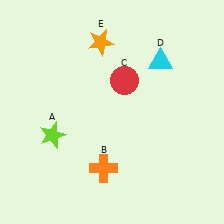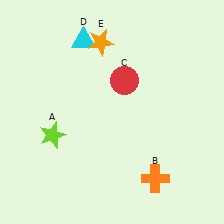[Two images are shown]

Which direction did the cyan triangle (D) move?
The cyan triangle (D) moved left.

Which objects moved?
The objects that moved are: the orange cross (B), the cyan triangle (D).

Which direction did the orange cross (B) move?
The orange cross (B) moved right.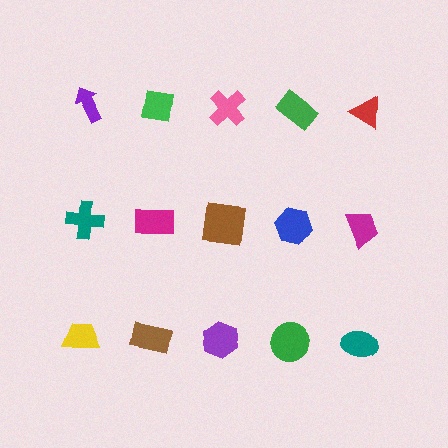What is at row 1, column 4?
A green rectangle.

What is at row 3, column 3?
A purple hexagon.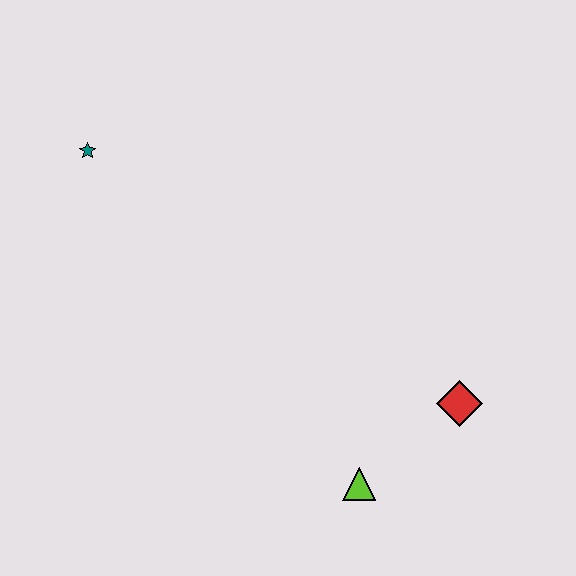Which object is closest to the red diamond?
The lime triangle is closest to the red diamond.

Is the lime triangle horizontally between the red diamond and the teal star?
Yes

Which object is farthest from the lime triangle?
The teal star is farthest from the lime triangle.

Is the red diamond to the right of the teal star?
Yes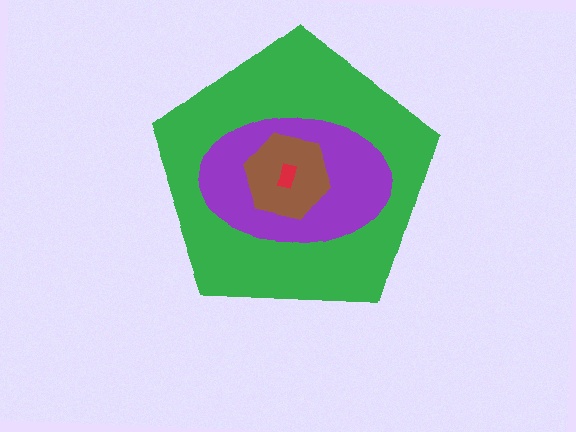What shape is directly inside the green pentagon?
The purple ellipse.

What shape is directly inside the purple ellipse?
The brown hexagon.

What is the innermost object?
The red rectangle.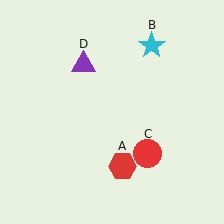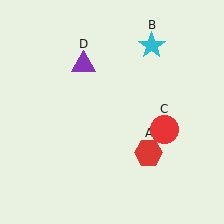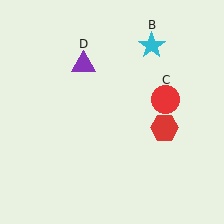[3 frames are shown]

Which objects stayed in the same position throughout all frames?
Cyan star (object B) and purple triangle (object D) remained stationary.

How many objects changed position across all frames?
2 objects changed position: red hexagon (object A), red circle (object C).